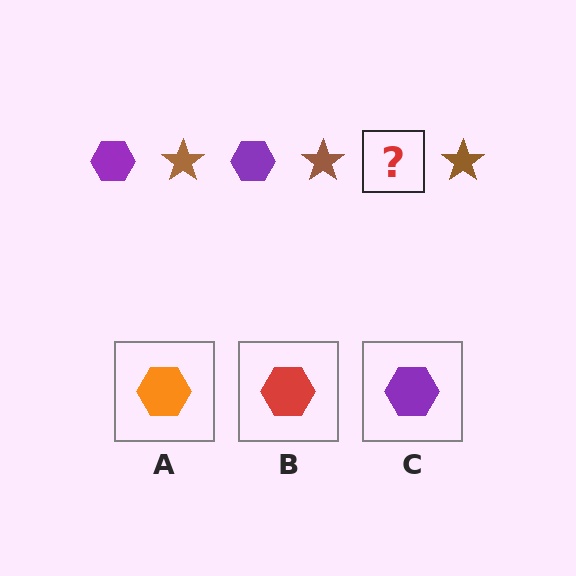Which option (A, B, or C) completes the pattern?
C.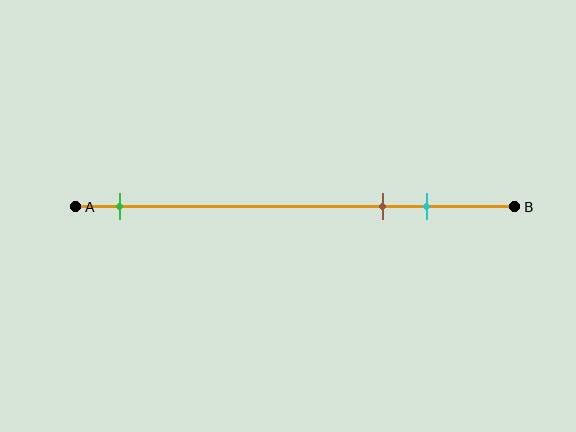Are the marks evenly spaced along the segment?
No, the marks are not evenly spaced.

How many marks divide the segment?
There are 3 marks dividing the segment.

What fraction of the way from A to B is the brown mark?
The brown mark is approximately 70% (0.7) of the way from A to B.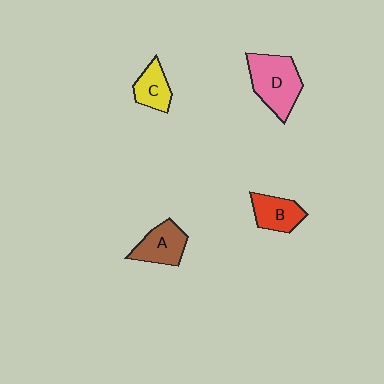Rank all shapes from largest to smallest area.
From largest to smallest: D (pink), A (brown), B (red), C (yellow).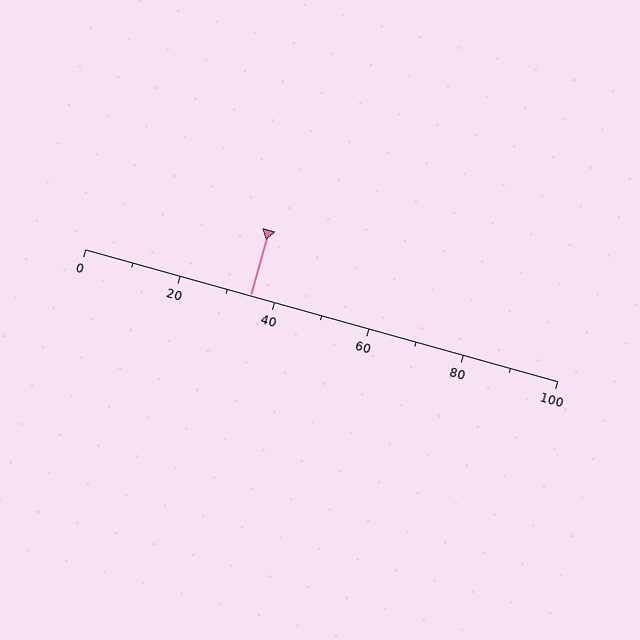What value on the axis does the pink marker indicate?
The marker indicates approximately 35.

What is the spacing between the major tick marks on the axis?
The major ticks are spaced 20 apart.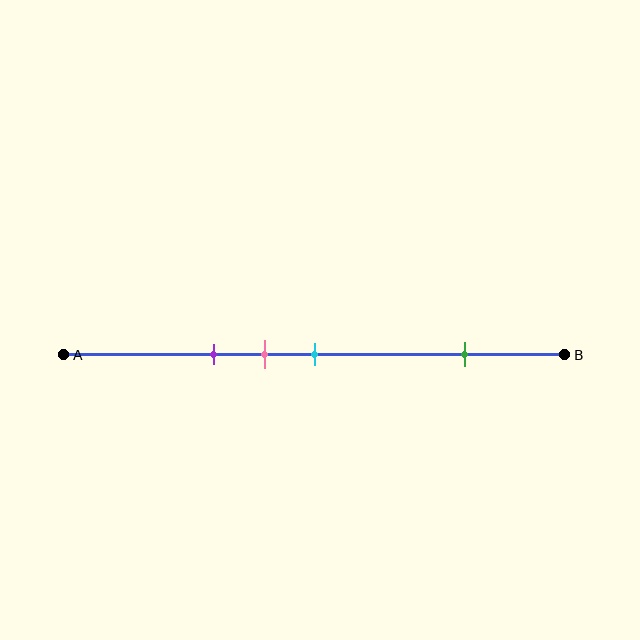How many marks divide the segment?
There are 4 marks dividing the segment.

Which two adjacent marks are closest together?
The pink and cyan marks are the closest adjacent pair.